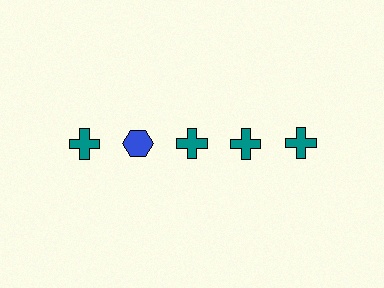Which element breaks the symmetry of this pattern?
The blue hexagon in the top row, second from left column breaks the symmetry. All other shapes are teal crosses.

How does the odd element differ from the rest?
It differs in both color (blue instead of teal) and shape (hexagon instead of cross).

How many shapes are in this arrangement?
There are 5 shapes arranged in a grid pattern.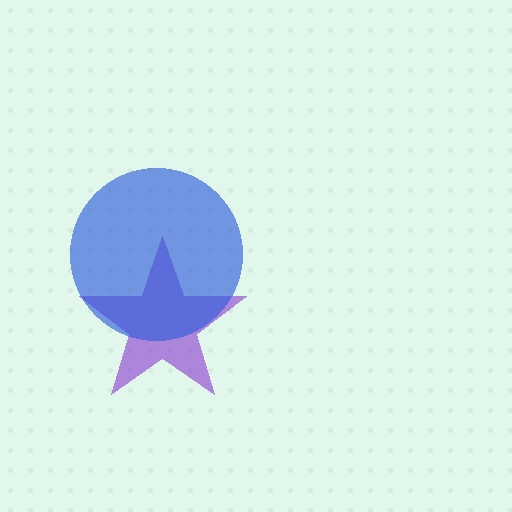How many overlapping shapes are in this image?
There are 2 overlapping shapes in the image.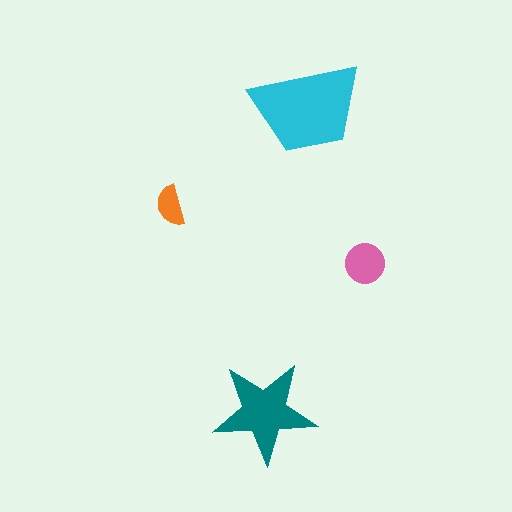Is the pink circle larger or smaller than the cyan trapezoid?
Smaller.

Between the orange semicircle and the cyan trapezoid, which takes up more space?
The cyan trapezoid.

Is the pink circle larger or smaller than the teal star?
Smaller.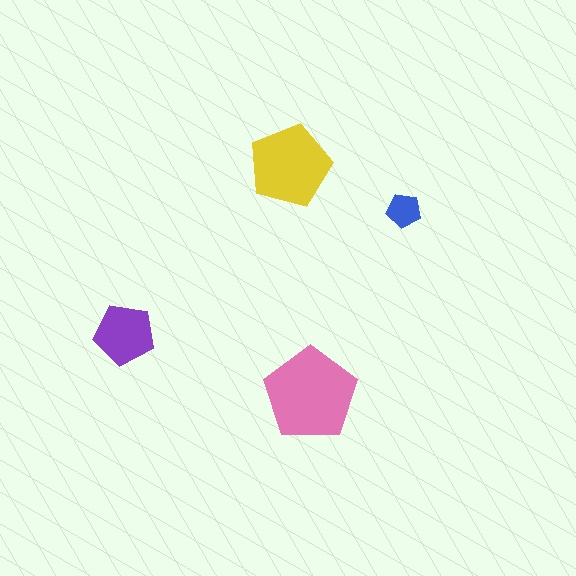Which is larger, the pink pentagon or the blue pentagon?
The pink one.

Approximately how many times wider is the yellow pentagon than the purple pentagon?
About 1.5 times wider.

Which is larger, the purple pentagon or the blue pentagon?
The purple one.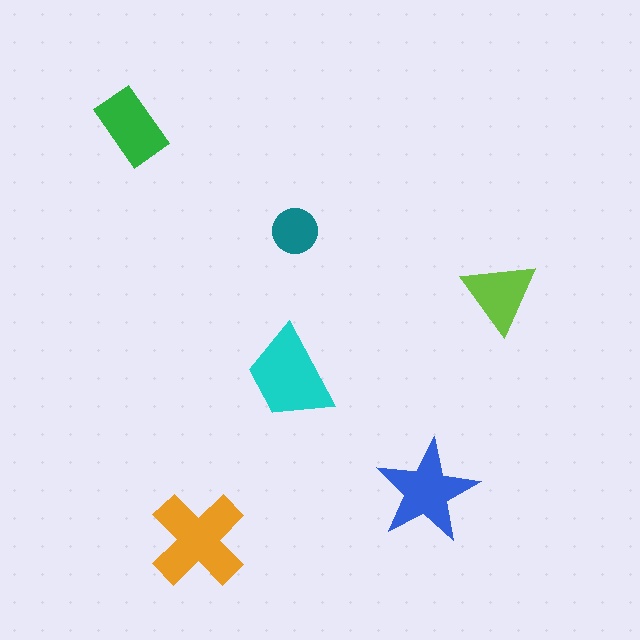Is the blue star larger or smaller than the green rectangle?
Larger.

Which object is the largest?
The orange cross.